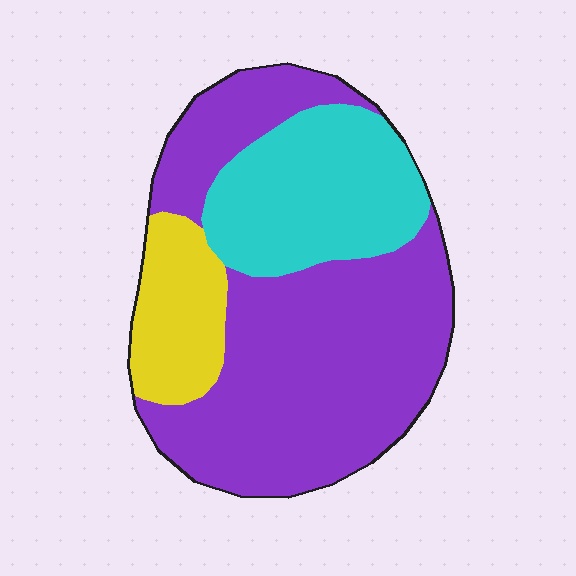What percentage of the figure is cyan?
Cyan covers roughly 25% of the figure.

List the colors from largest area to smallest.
From largest to smallest: purple, cyan, yellow.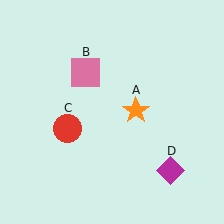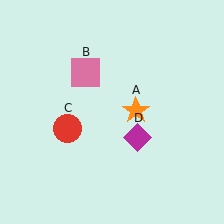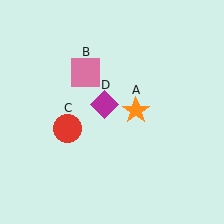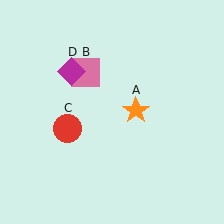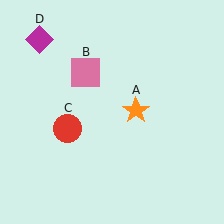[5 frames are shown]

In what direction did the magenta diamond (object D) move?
The magenta diamond (object D) moved up and to the left.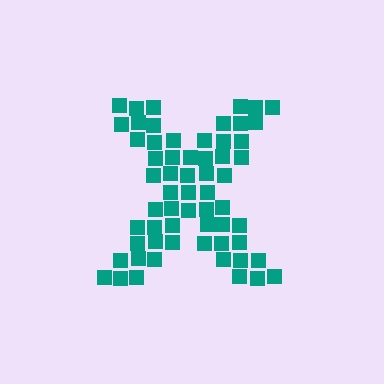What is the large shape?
The large shape is the letter X.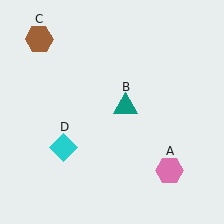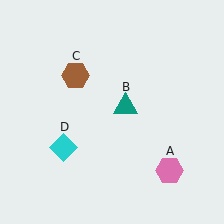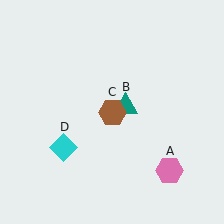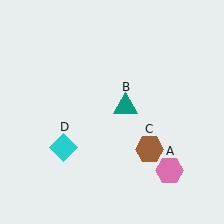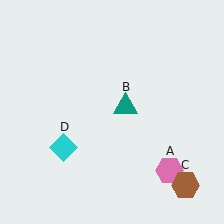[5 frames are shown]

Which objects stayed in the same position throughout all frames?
Pink hexagon (object A) and teal triangle (object B) and cyan diamond (object D) remained stationary.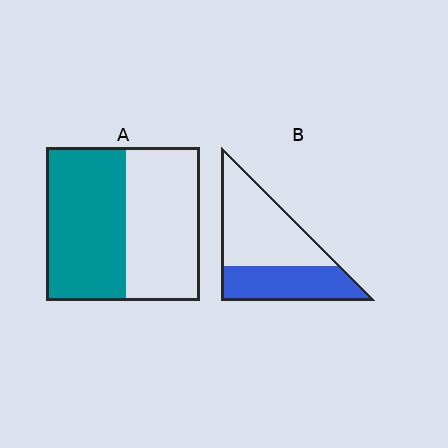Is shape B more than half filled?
No.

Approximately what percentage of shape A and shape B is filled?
A is approximately 50% and B is approximately 40%.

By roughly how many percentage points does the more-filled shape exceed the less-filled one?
By roughly 10 percentage points (A over B).